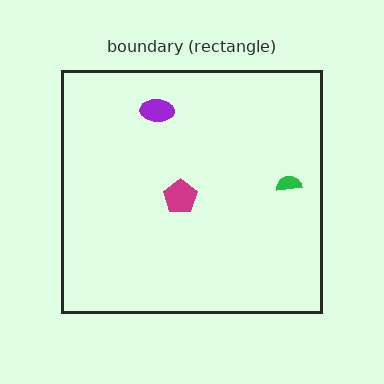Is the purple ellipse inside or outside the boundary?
Inside.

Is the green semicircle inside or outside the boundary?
Inside.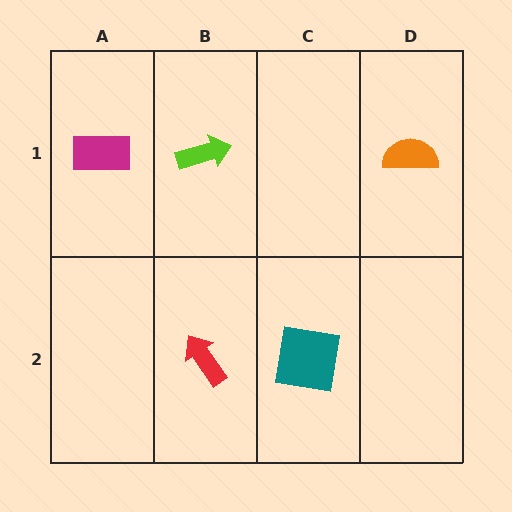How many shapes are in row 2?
2 shapes.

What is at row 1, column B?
A lime arrow.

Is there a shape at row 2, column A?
No, that cell is empty.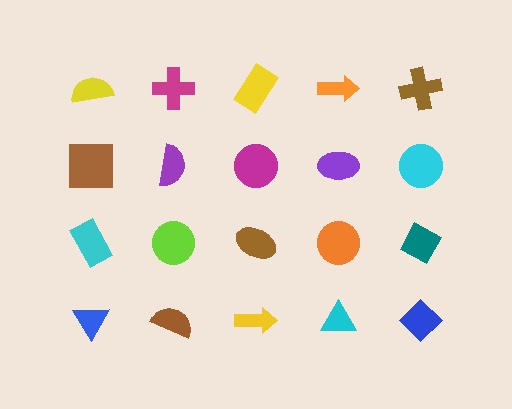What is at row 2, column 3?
A magenta circle.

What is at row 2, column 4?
A purple ellipse.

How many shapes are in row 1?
5 shapes.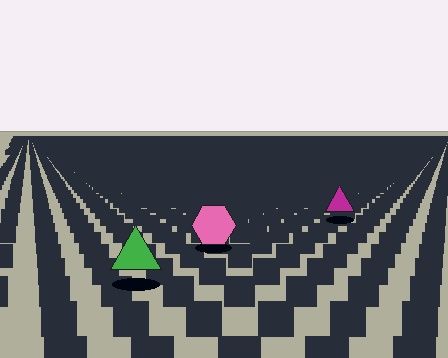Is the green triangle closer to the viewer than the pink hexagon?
Yes. The green triangle is closer — you can tell from the texture gradient: the ground texture is coarser near it.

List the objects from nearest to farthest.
From nearest to farthest: the green triangle, the pink hexagon, the magenta triangle.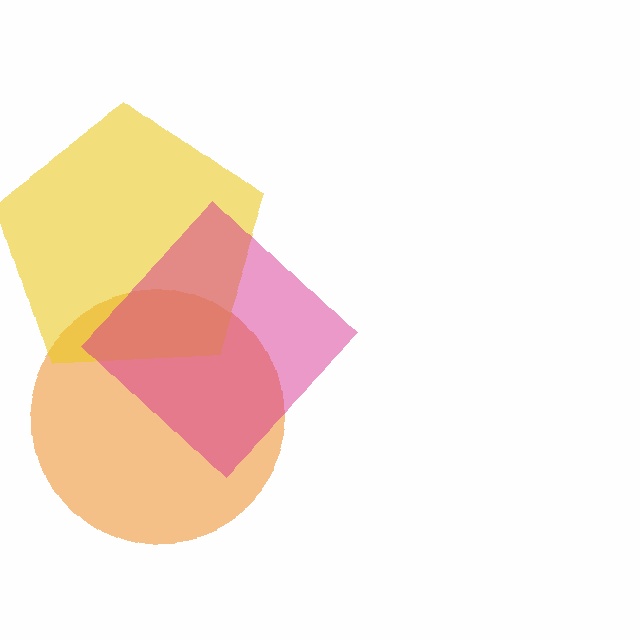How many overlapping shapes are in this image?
There are 3 overlapping shapes in the image.